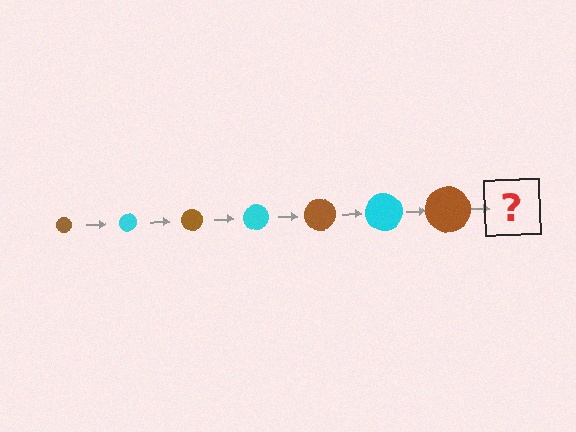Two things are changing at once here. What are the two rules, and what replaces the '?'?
The two rules are that the circle grows larger each step and the color cycles through brown and cyan. The '?' should be a cyan circle, larger than the previous one.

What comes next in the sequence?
The next element should be a cyan circle, larger than the previous one.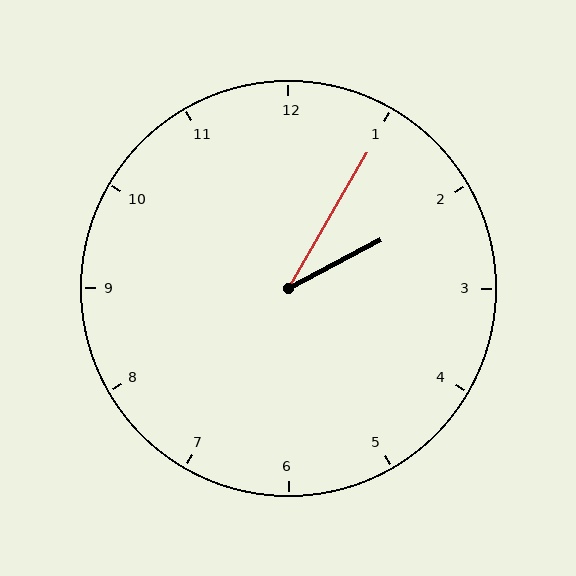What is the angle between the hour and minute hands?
Approximately 32 degrees.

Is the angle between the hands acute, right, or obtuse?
It is acute.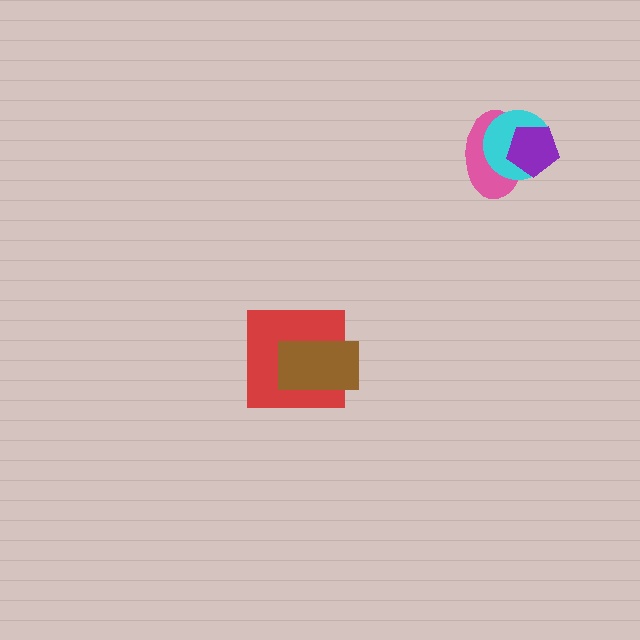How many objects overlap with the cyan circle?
2 objects overlap with the cyan circle.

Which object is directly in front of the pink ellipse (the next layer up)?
The cyan circle is directly in front of the pink ellipse.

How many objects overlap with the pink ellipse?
2 objects overlap with the pink ellipse.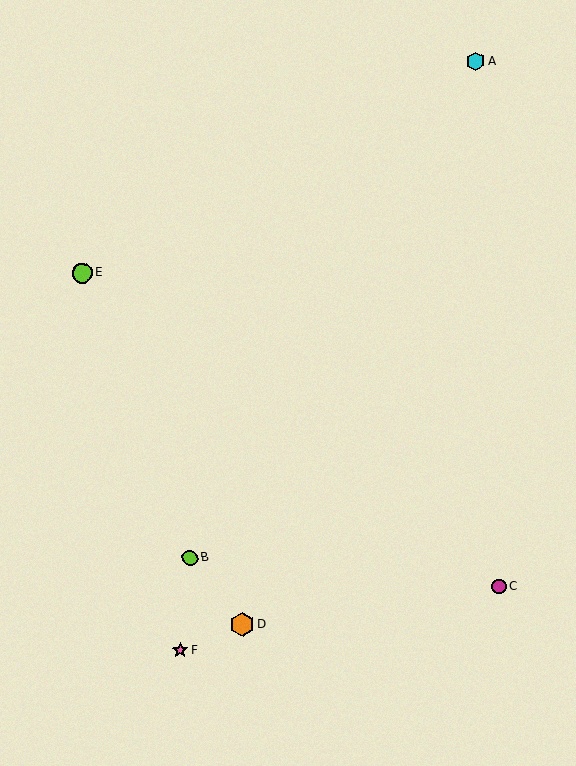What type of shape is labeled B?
Shape B is a lime circle.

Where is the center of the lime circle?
The center of the lime circle is at (82, 273).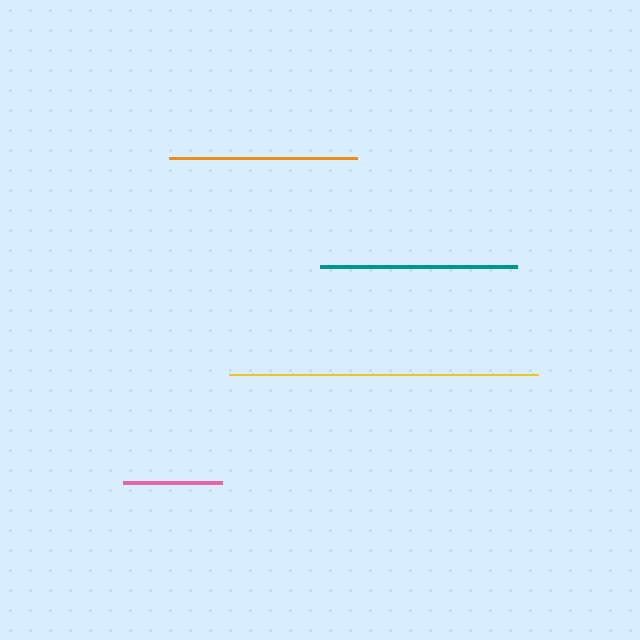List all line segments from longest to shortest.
From longest to shortest: yellow, teal, orange, pink.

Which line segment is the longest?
The yellow line is the longest at approximately 309 pixels.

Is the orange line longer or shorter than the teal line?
The teal line is longer than the orange line.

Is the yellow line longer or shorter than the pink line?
The yellow line is longer than the pink line.